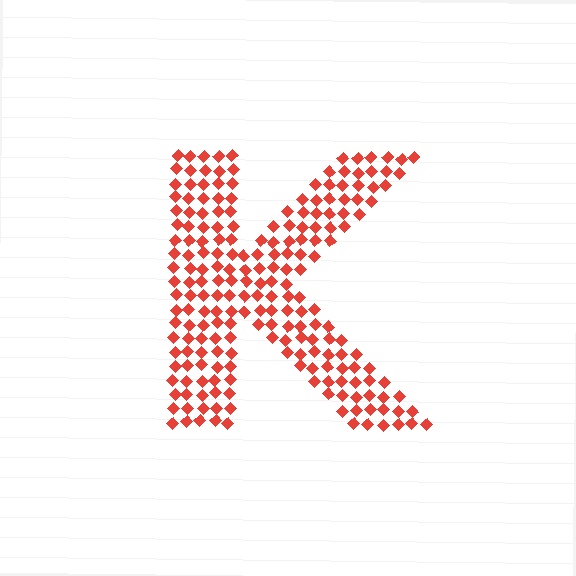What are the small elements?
The small elements are diamonds.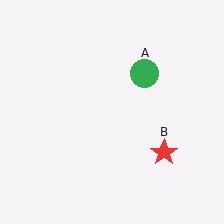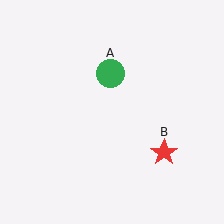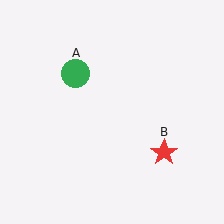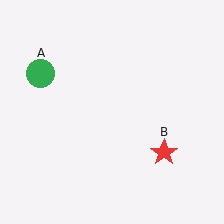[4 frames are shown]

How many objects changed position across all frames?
1 object changed position: green circle (object A).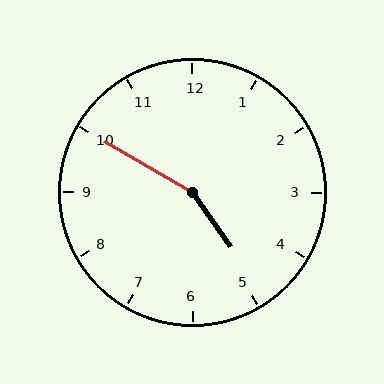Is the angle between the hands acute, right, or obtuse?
It is obtuse.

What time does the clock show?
4:50.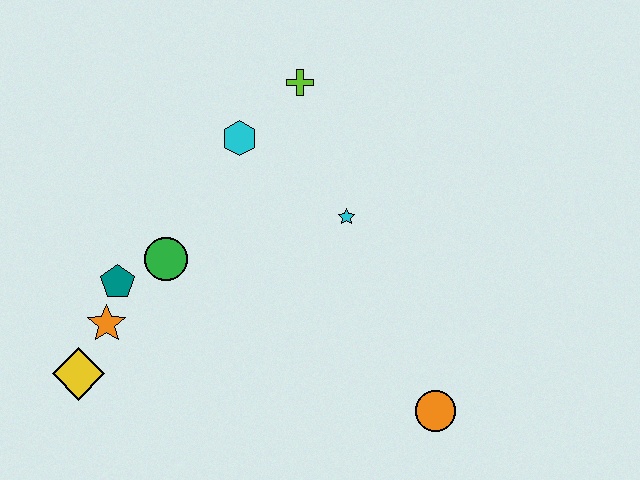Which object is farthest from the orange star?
The orange circle is farthest from the orange star.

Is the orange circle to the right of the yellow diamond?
Yes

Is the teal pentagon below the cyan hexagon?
Yes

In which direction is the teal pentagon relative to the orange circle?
The teal pentagon is to the left of the orange circle.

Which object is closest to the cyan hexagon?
The lime cross is closest to the cyan hexagon.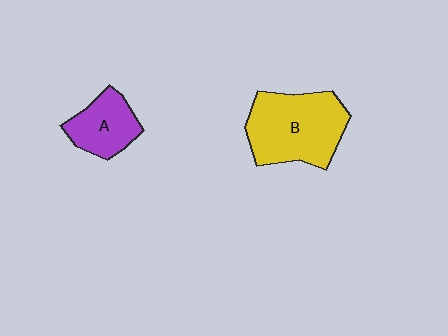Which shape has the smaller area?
Shape A (purple).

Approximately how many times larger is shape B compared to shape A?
Approximately 1.8 times.